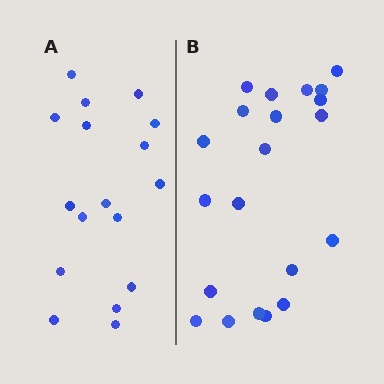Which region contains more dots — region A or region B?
Region B (the right region) has more dots.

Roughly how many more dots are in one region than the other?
Region B has about 4 more dots than region A.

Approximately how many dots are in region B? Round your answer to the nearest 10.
About 20 dots. (The exact count is 21, which rounds to 20.)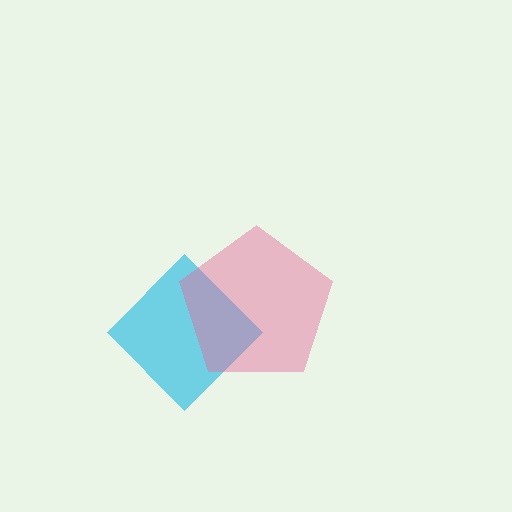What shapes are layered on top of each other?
The layered shapes are: a cyan diamond, a pink pentagon.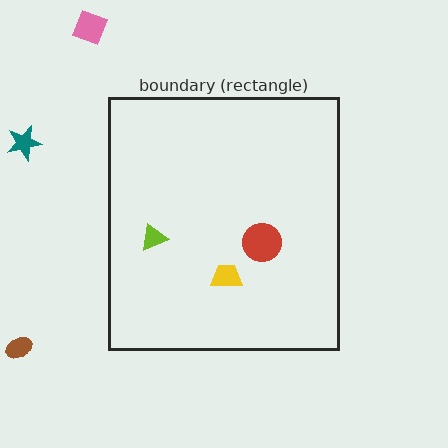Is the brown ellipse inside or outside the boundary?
Outside.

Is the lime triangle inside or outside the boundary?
Inside.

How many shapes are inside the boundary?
3 inside, 3 outside.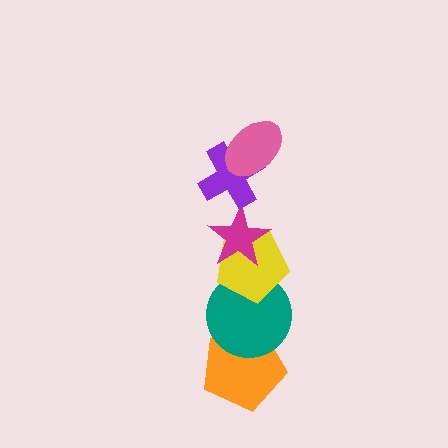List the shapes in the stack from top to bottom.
From top to bottom: the pink ellipse, the purple cross, the magenta star, the yellow pentagon, the teal circle, the orange pentagon.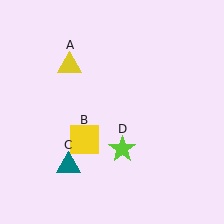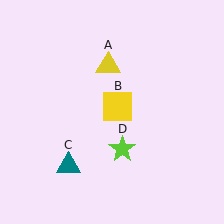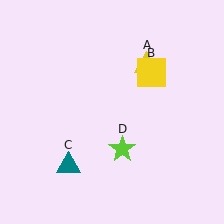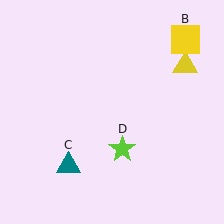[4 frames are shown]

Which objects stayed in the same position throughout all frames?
Teal triangle (object C) and lime star (object D) remained stationary.